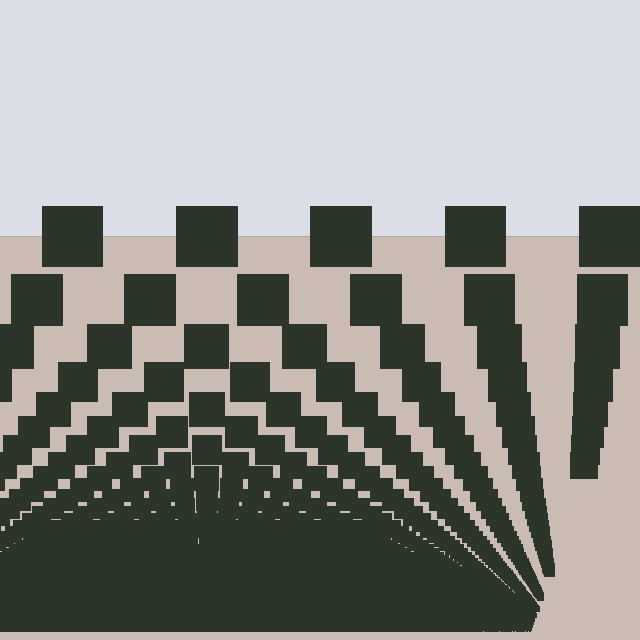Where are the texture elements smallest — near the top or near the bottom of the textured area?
Near the bottom.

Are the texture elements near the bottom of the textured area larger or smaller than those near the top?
Smaller. The gradient is inverted — elements near the bottom are smaller and denser.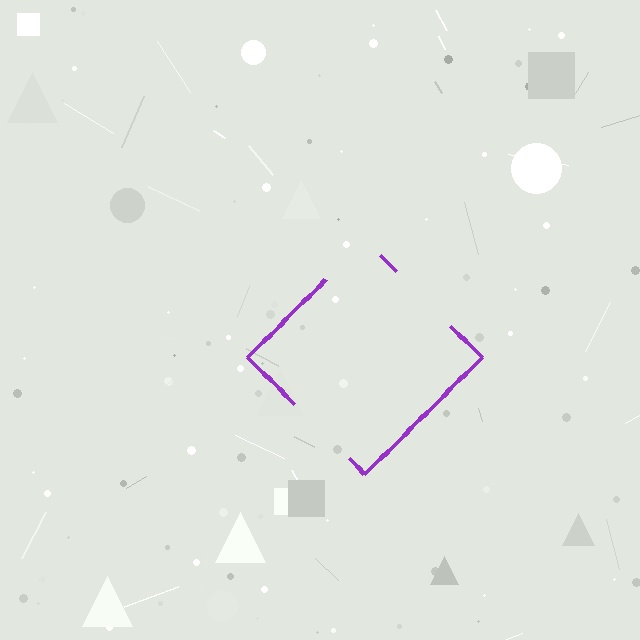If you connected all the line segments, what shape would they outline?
They would outline a diamond.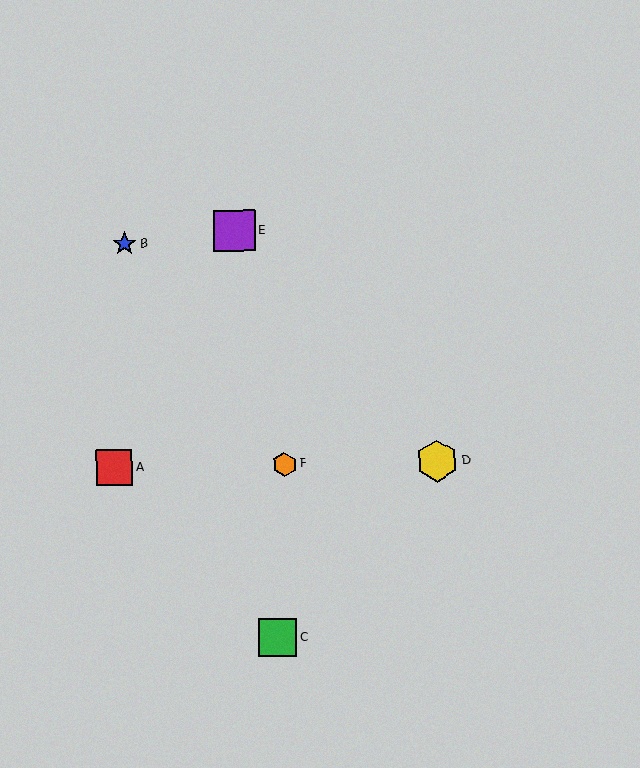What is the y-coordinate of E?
Object E is at y≈231.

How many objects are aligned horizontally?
3 objects (A, D, F) are aligned horizontally.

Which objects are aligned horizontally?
Objects A, D, F are aligned horizontally.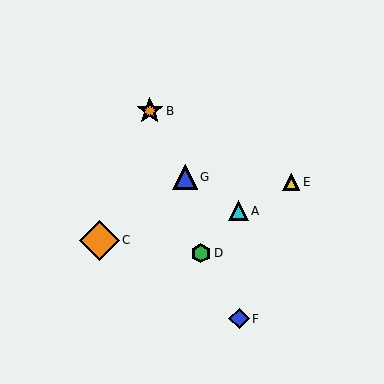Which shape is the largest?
The orange diamond (labeled C) is the largest.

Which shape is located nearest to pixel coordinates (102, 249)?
The orange diamond (labeled C) at (99, 240) is nearest to that location.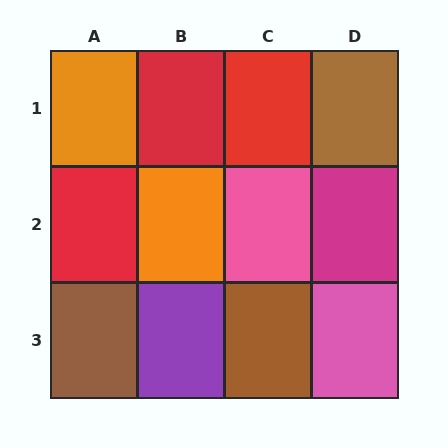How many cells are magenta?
1 cell is magenta.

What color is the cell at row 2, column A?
Red.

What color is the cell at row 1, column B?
Red.